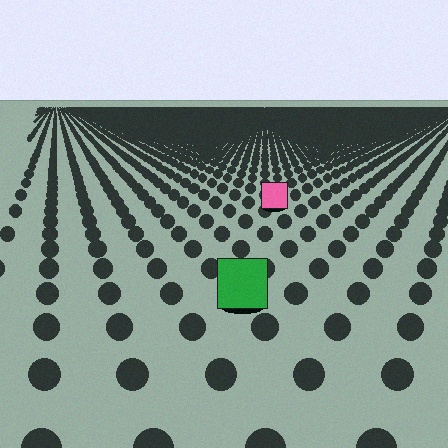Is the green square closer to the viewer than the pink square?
Yes. The green square is closer — you can tell from the texture gradient: the ground texture is coarser near it.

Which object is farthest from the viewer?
The pink square is farthest from the viewer. It appears smaller and the ground texture around it is denser.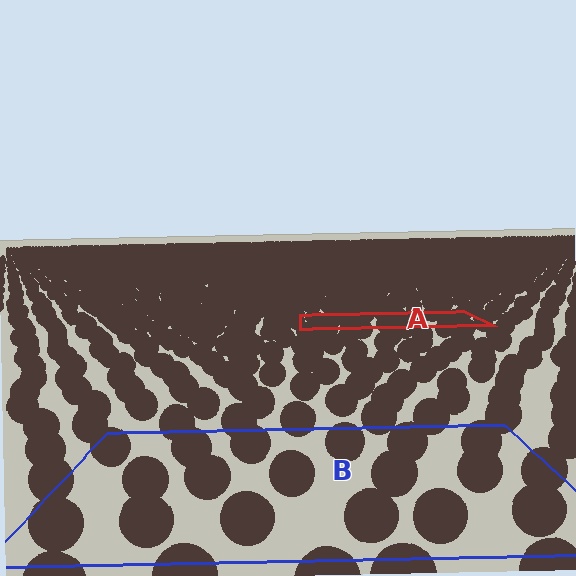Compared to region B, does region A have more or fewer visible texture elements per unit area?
Region A has more texture elements per unit area — they are packed more densely because it is farther away.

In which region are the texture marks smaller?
The texture marks are smaller in region A, because it is farther away.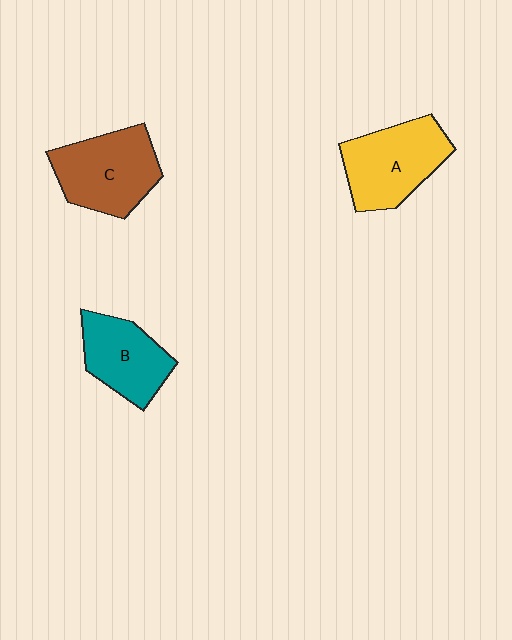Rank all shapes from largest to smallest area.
From largest to smallest: C (brown), A (yellow), B (teal).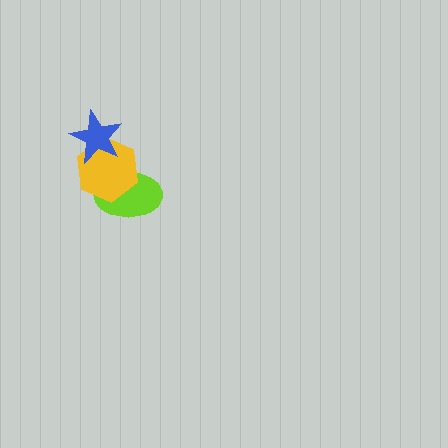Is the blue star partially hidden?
No, no other shape covers it.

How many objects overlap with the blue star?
1 object overlaps with the blue star.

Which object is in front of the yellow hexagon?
The blue star is in front of the yellow hexagon.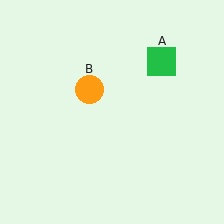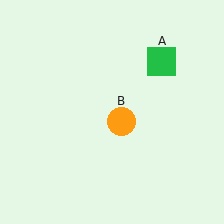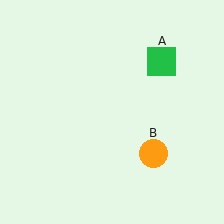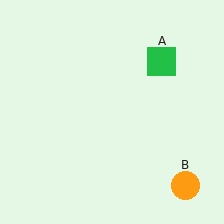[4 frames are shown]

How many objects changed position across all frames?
1 object changed position: orange circle (object B).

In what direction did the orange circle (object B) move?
The orange circle (object B) moved down and to the right.